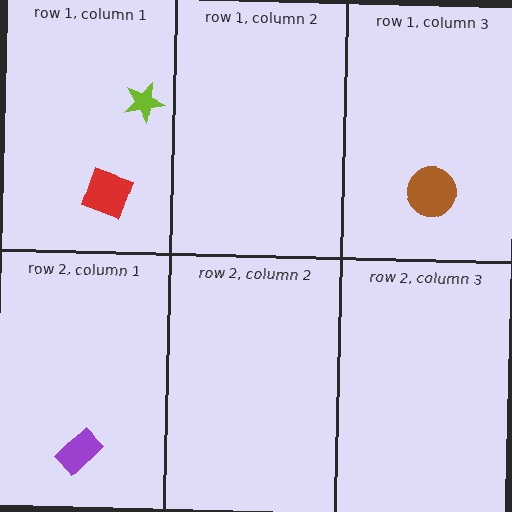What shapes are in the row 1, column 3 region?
The brown circle.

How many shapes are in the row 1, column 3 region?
1.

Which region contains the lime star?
The row 1, column 1 region.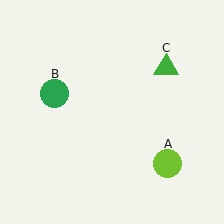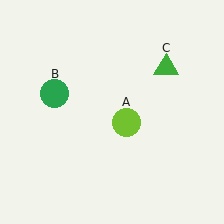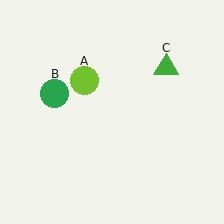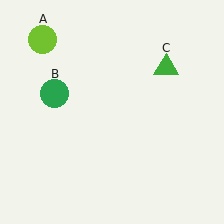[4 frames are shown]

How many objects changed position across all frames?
1 object changed position: lime circle (object A).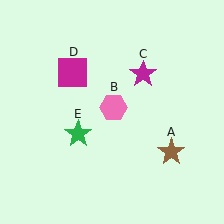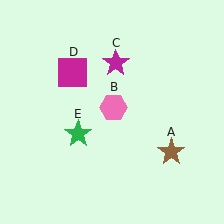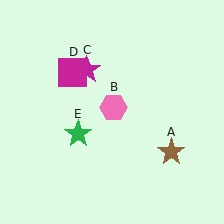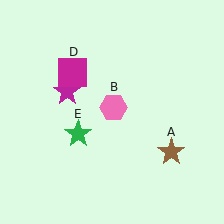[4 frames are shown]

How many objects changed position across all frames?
1 object changed position: magenta star (object C).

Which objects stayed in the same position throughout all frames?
Brown star (object A) and pink hexagon (object B) and magenta square (object D) and green star (object E) remained stationary.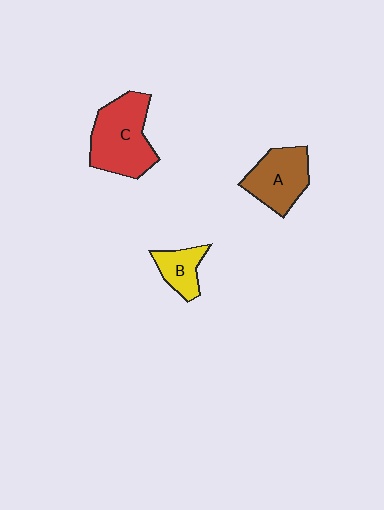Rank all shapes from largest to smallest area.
From largest to smallest: C (red), A (brown), B (yellow).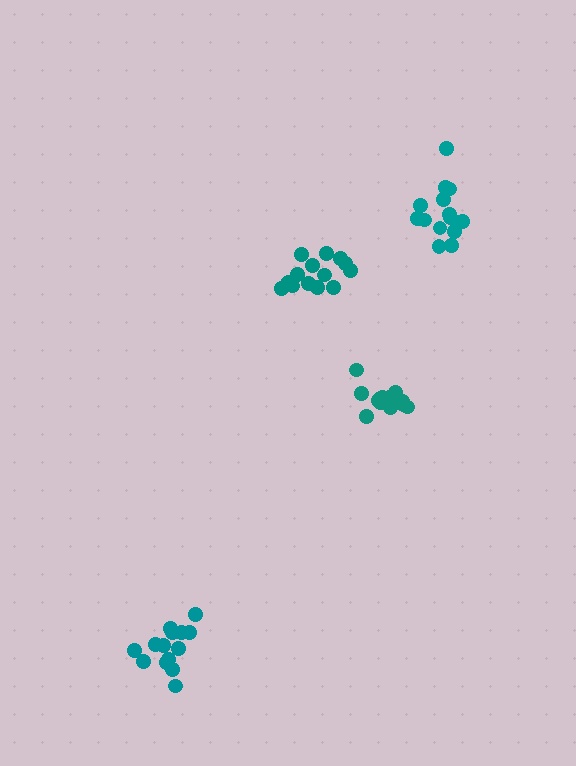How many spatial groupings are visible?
There are 4 spatial groupings.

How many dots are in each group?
Group 1: 15 dots, Group 2: 14 dots, Group 3: 14 dots, Group 4: 14 dots (57 total).